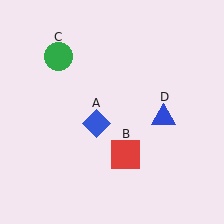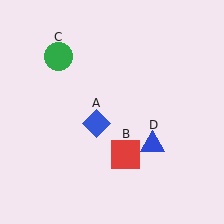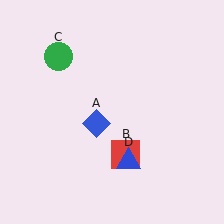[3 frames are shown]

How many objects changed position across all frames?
1 object changed position: blue triangle (object D).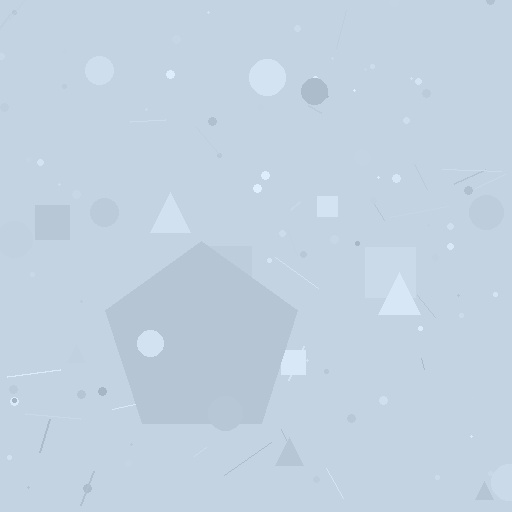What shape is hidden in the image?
A pentagon is hidden in the image.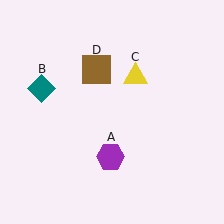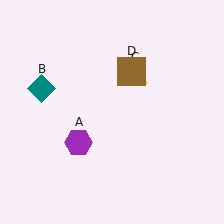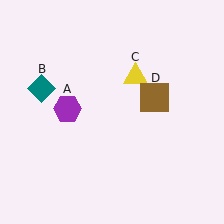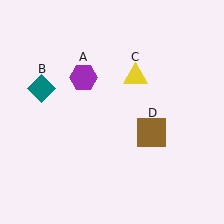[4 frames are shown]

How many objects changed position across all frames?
2 objects changed position: purple hexagon (object A), brown square (object D).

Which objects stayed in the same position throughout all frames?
Teal diamond (object B) and yellow triangle (object C) remained stationary.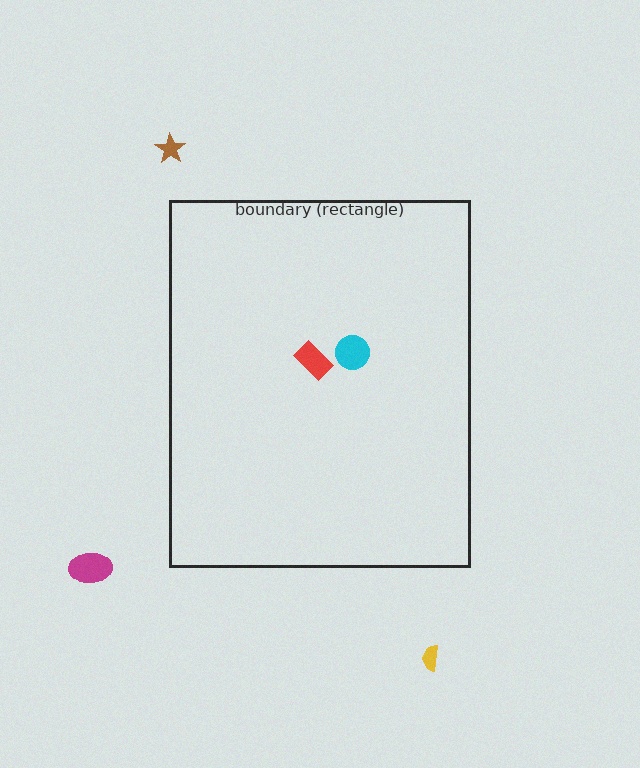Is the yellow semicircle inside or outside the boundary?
Outside.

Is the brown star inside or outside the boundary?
Outside.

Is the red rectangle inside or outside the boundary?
Inside.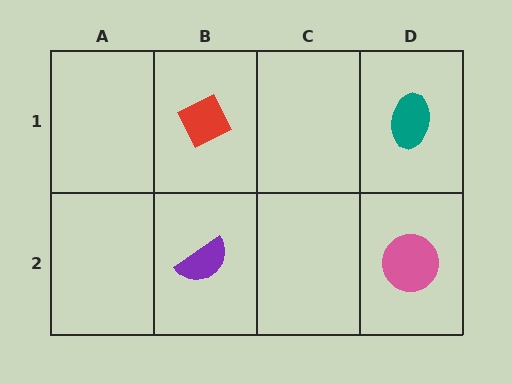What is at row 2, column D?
A pink circle.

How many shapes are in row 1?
2 shapes.